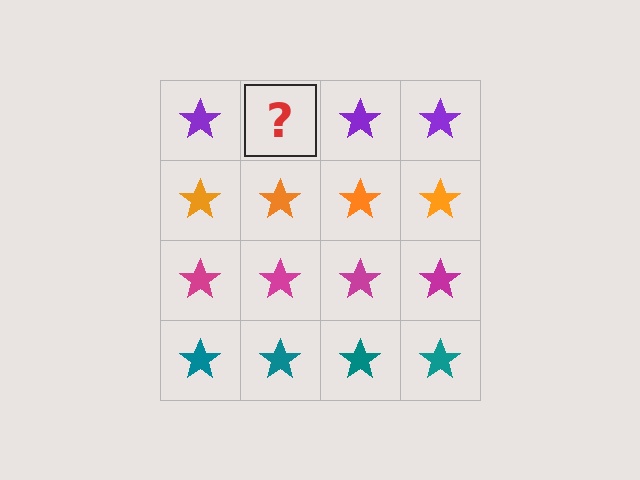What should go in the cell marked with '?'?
The missing cell should contain a purple star.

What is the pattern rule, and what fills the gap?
The rule is that each row has a consistent color. The gap should be filled with a purple star.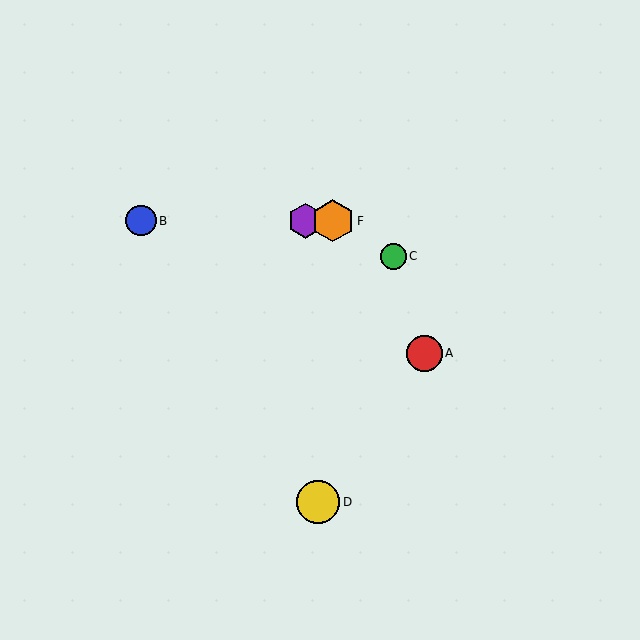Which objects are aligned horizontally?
Objects B, E, F are aligned horizontally.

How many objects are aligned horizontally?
3 objects (B, E, F) are aligned horizontally.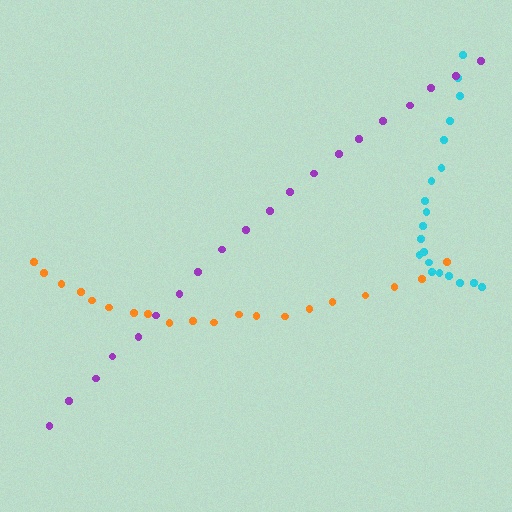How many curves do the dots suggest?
There are 3 distinct paths.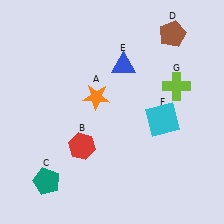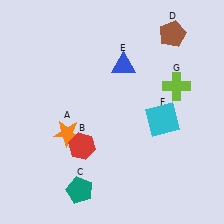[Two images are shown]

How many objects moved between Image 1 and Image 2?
2 objects moved between the two images.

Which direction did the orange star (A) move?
The orange star (A) moved down.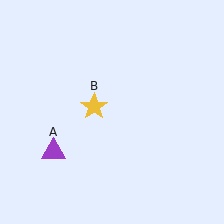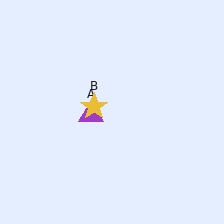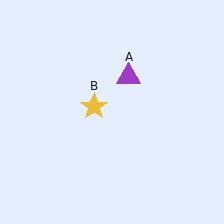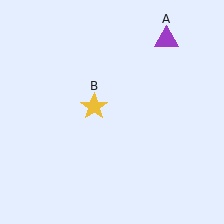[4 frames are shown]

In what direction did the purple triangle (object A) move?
The purple triangle (object A) moved up and to the right.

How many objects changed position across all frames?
1 object changed position: purple triangle (object A).